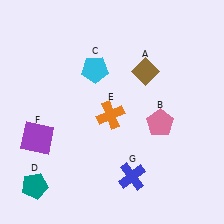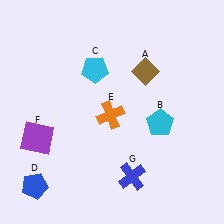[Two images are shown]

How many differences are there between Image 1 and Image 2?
There are 2 differences between the two images.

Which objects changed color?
B changed from pink to cyan. D changed from teal to blue.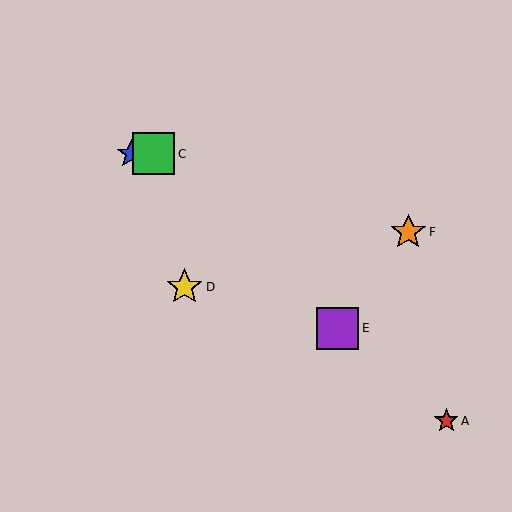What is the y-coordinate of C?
Object C is at y≈154.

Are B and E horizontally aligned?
No, B is at y≈154 and E is at y≈328.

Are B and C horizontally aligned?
Yes, both are at y≈154.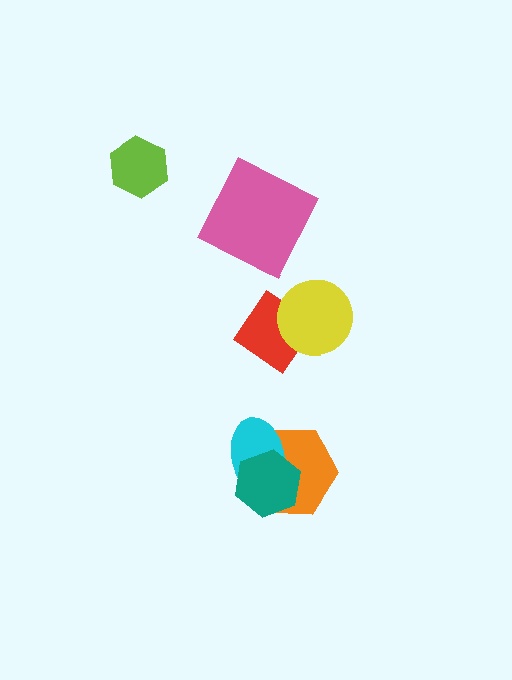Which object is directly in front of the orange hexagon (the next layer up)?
The cyan ellipse is directly in front of the orange hexagon.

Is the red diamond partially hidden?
Yes, it is partially covered by another shape.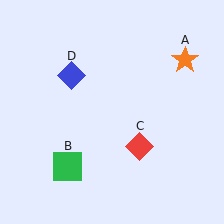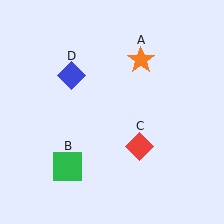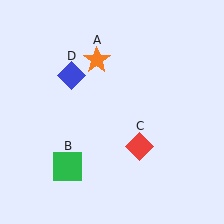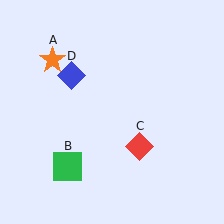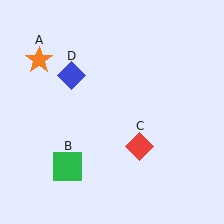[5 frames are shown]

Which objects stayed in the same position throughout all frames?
Green square (object B) and red diamond (object C) and blue diamond (object D) remained stationary.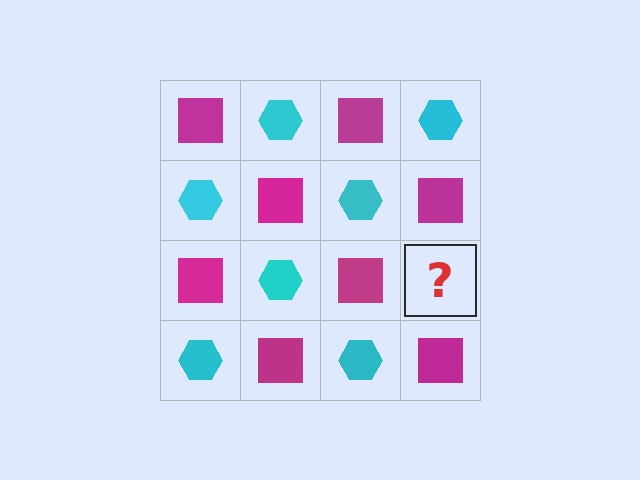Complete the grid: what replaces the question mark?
The question mark should be replaced with a cyan hexagon.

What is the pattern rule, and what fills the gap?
The rule is that it alternates magenta square and cyan hexagon in a checkerboard pattern. The gap should be filled with a cyan hexagon.